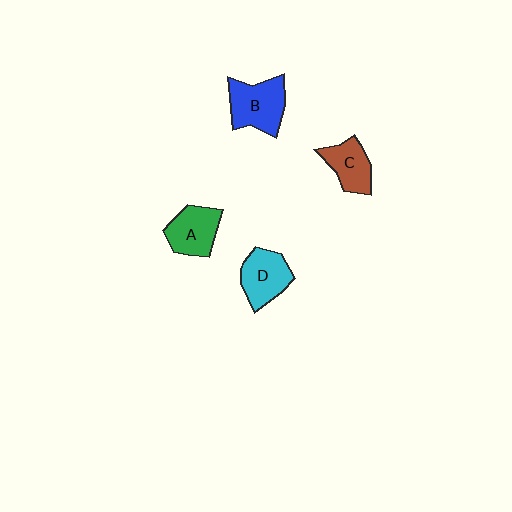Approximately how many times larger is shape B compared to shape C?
Approximately 1.4 times.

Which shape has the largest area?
Shape B (blue).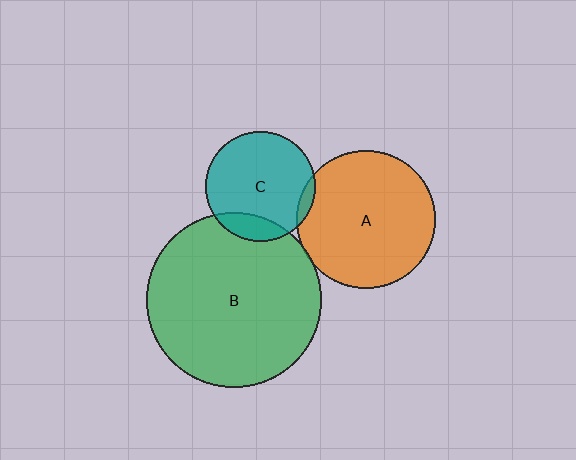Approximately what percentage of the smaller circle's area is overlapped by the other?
Approximately 15%.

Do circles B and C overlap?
Yes.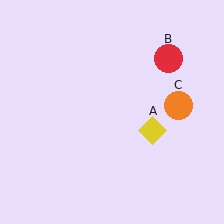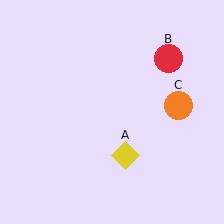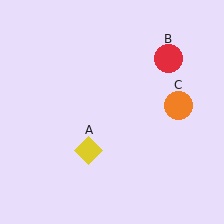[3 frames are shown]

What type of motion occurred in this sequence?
The yellow diamond (object A) rotated clockwise around the center of the scene.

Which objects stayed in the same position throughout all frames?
Red circle (object B) and orange circle (object C) remained stationary.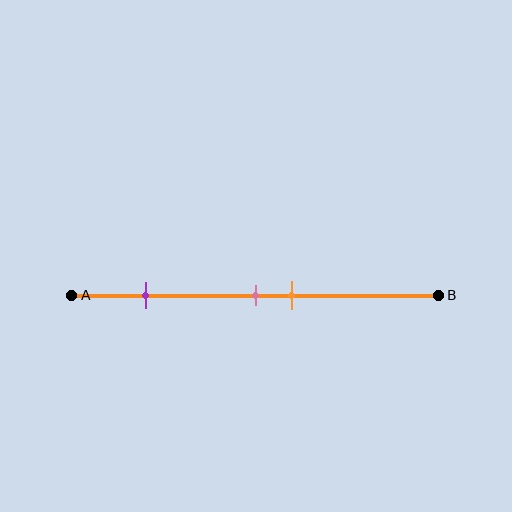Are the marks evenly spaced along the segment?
No, the marks are not evenly spaced.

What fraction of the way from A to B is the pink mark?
The pink mark is approximately 50% (0.5) of the way from A to B.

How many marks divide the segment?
There are 3 marks dividing the segment.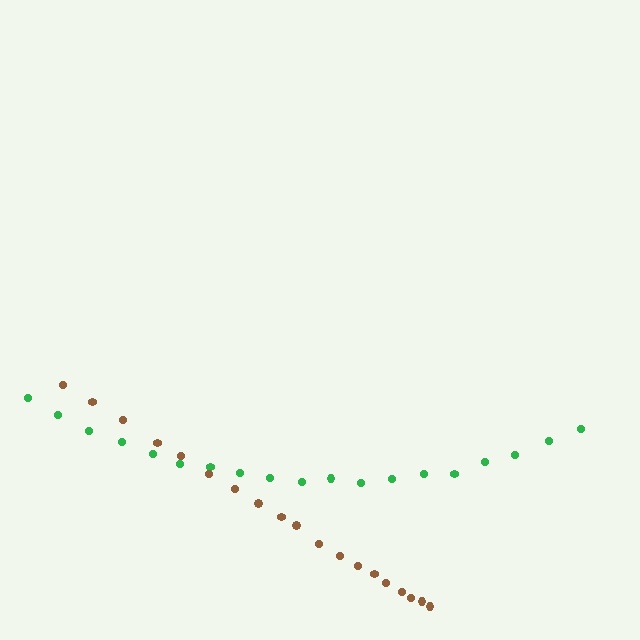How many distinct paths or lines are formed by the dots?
There are 2 distinct paths.